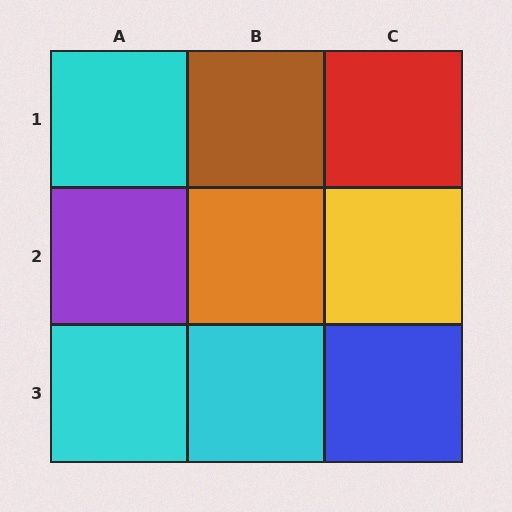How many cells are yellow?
1 cell is yellow.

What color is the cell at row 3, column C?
Blue.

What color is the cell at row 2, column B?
Orange.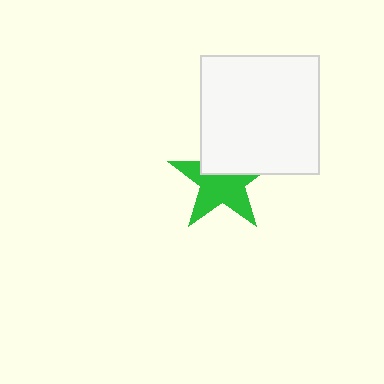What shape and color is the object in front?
The object in front is a white square.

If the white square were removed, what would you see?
You would see the complete green star.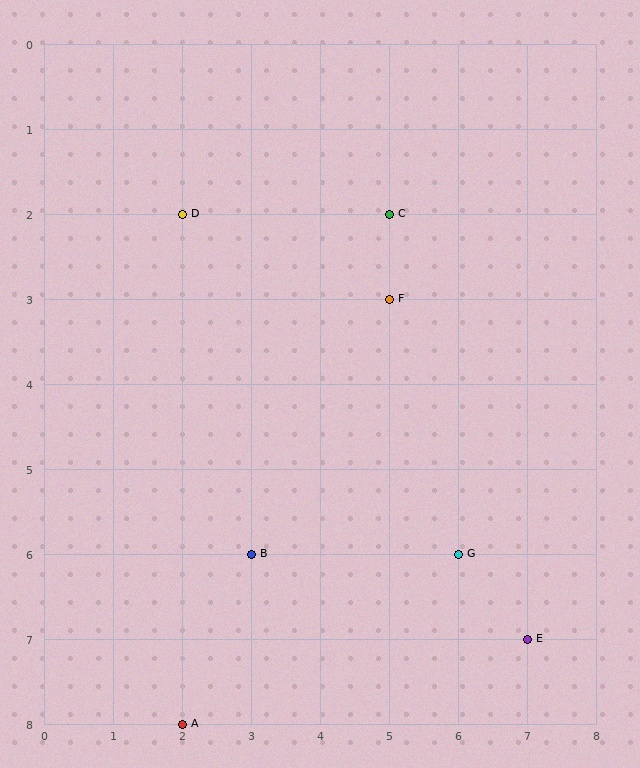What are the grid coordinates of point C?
Point C is at grid coordinates (5, 2).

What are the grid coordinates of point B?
Point B is at grid coordinates (3, 6).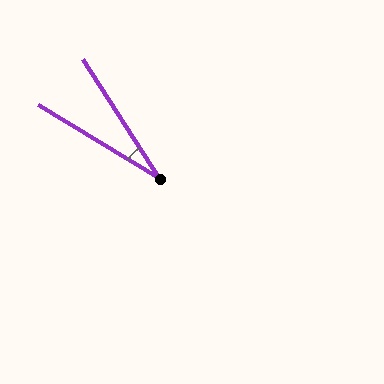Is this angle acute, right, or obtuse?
It is acute.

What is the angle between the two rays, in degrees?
Approximately 26 degrees.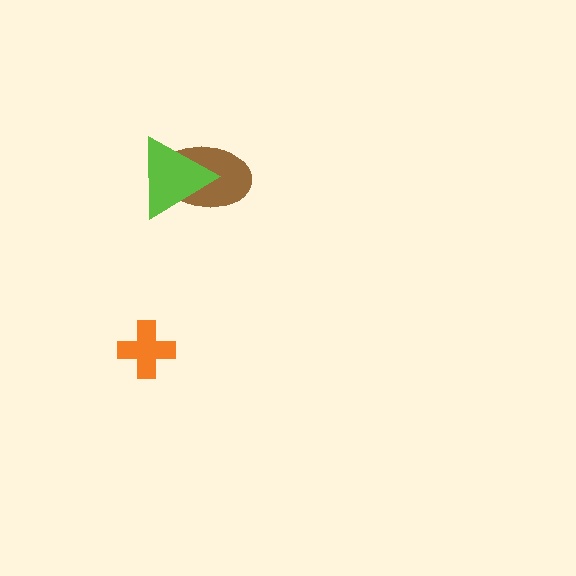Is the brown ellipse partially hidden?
Yes, it is partially covered by another shape.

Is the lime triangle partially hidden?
No, no other shape covers it.